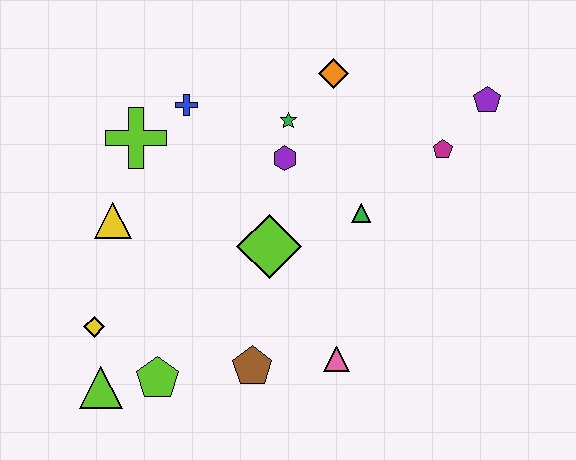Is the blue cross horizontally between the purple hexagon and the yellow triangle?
Yes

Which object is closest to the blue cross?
The lime cross is closest to the blue cross.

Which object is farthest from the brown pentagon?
The purple pentagon is farthest from the brown pentagon.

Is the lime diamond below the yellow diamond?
No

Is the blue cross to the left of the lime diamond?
Yes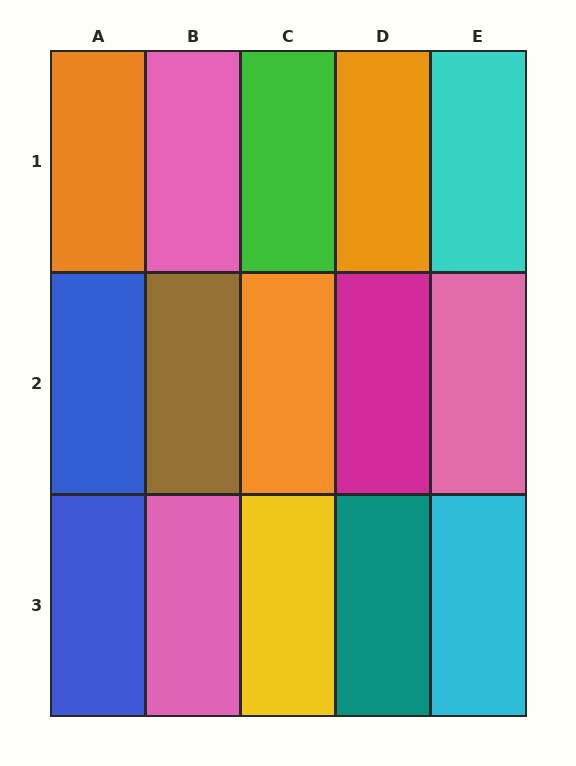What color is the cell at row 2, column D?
Magenta.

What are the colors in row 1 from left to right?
Orange, pink, green, orange, cyan.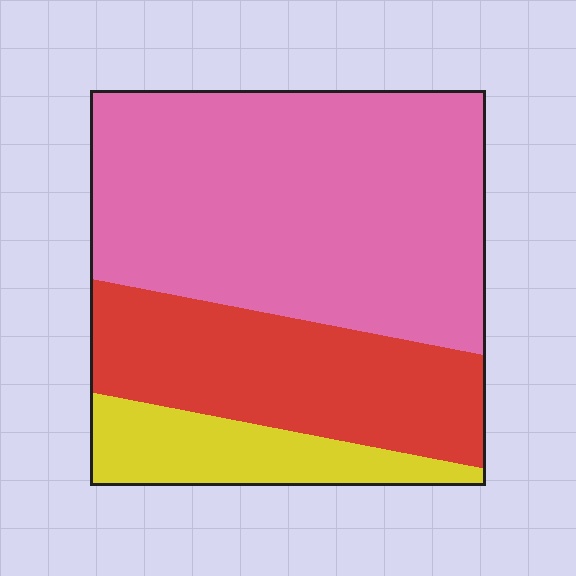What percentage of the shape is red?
Red takes up about one quarter (1/4) of the shape.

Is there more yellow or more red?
Red.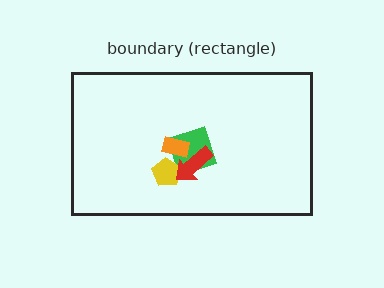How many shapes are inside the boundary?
4 inside, 0 outside.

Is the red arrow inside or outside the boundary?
Inside.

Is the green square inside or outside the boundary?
Inside.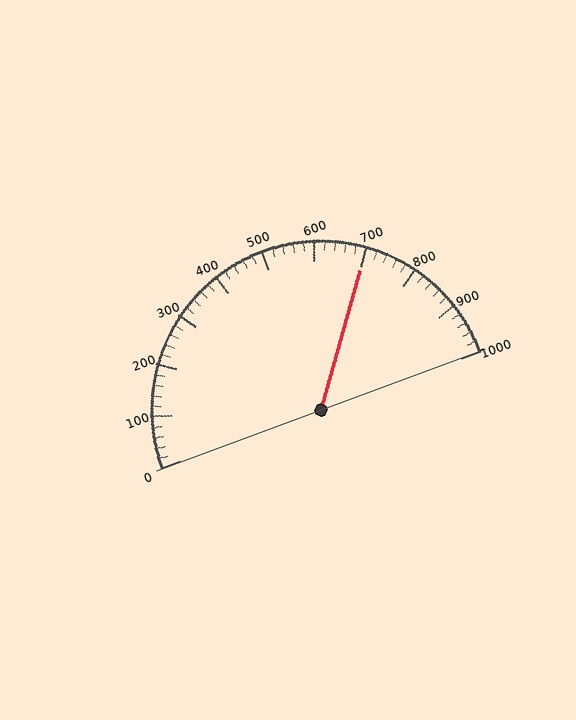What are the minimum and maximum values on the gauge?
The gauge ranges from 0 to 1000.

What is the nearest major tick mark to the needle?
The nearest major tick mark is 700.